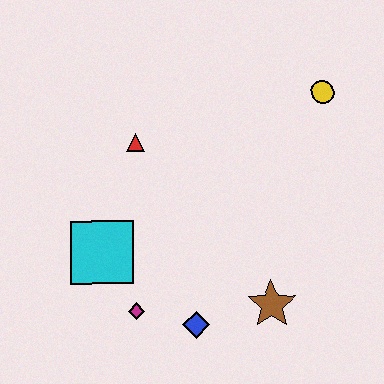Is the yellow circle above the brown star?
Yes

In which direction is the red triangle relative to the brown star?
The red triangle is above the brown star.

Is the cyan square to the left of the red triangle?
Yes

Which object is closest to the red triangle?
The cyan square is closest to the red triangle.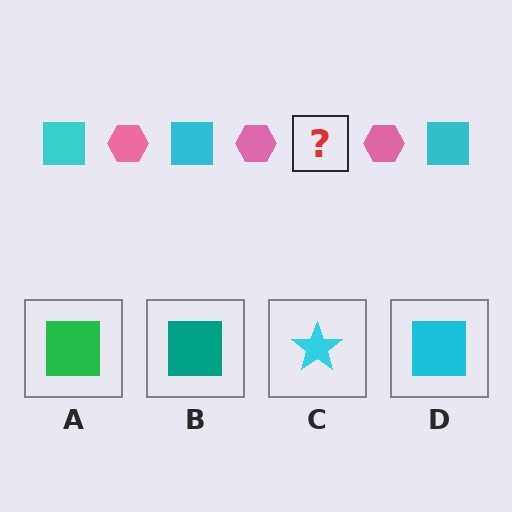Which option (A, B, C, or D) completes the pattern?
D.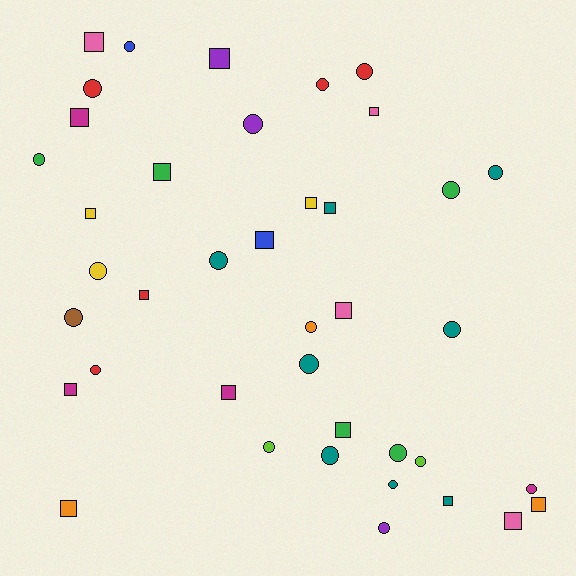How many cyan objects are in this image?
There are no cyan objects.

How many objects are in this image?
There are 40 objects.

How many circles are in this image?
There are 22 circles.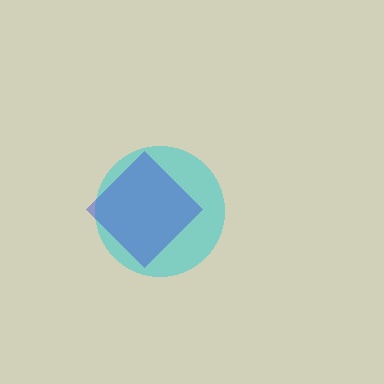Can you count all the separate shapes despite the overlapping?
Yes, there are 2 separate shapes.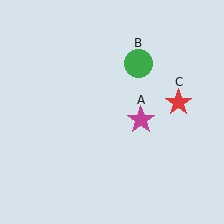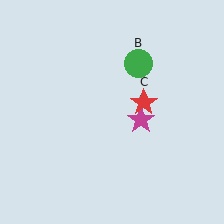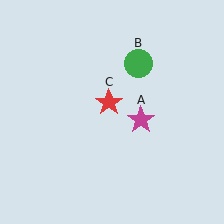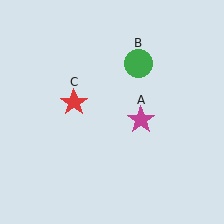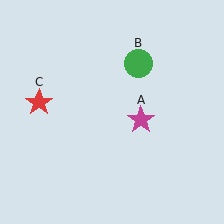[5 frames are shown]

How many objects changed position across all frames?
1 object changed position: red star (object C).